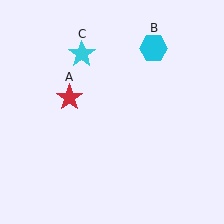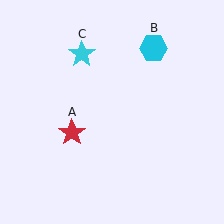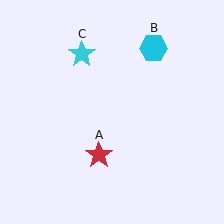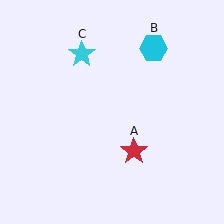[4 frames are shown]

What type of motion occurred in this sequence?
The red star (object A) rotated counterclockwise around the center of the scene.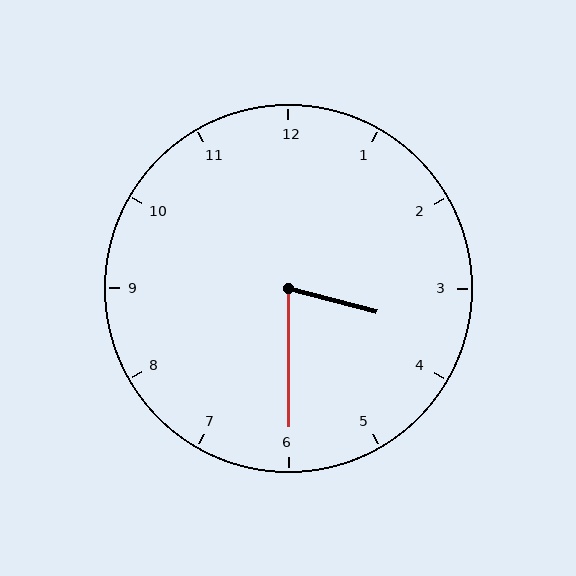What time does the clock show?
3:30.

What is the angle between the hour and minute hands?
Approximately 75 degrees.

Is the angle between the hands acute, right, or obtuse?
It is acute.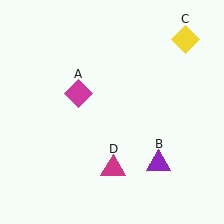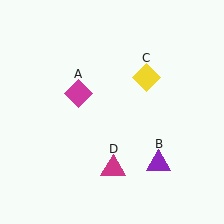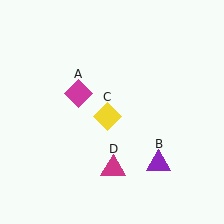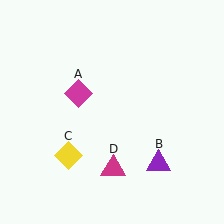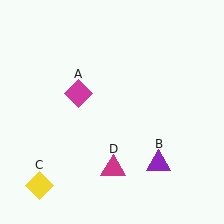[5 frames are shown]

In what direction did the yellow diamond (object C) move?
The yellow diamond (object C) moved down and to the left.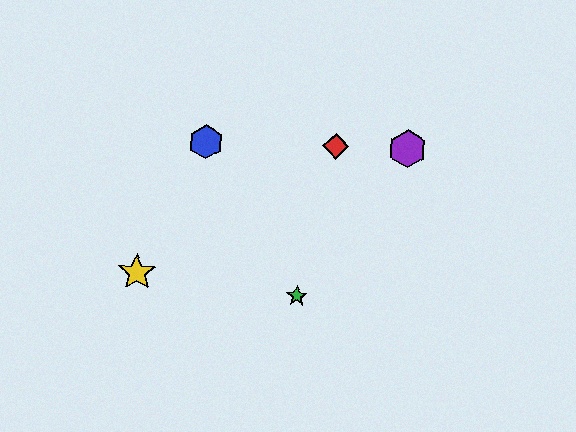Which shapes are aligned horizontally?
The red diamond, the blue hexagon, the purple hexagon are aligned horizontally.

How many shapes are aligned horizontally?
3 shapes (the red diamond, the blue hexagon, the purple hexagon) are aligned horizontally.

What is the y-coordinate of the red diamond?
The red diamond is at y≈146.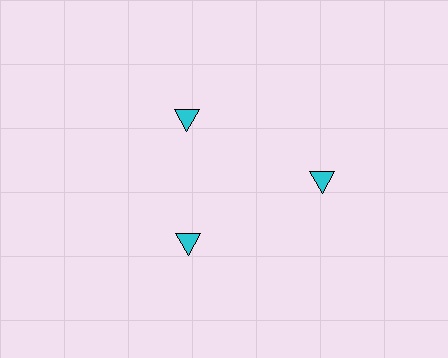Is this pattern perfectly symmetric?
No. The 3 cyan triangles are arranged in a ring, but one element near the 3 o'clock position is pushed outward from the center, breaking the 3-fold rotational symmetry.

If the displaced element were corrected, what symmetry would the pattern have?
It would have 3-fold rotational symmetry — the pattern would map onto itself every 120 degrees.